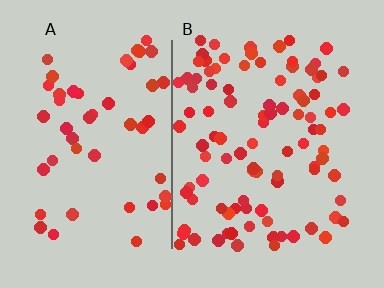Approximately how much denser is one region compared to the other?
Approximately 1.9× — region B over region A.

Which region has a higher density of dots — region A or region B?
B (the right).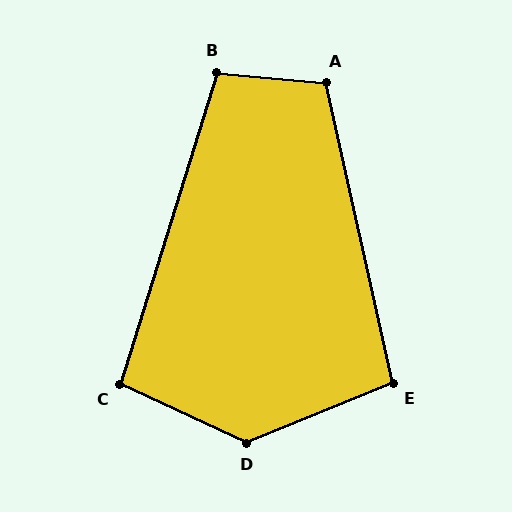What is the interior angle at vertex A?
Approximately 108 degrees (obtuse).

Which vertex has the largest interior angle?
D, at approximately 133 degrees.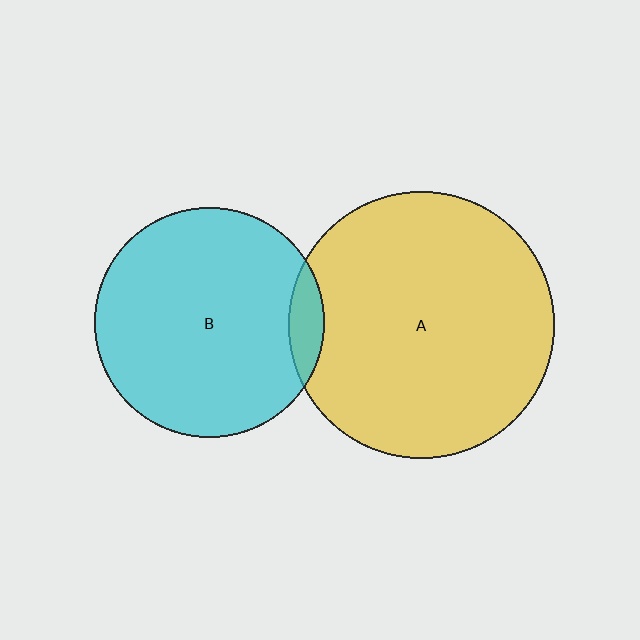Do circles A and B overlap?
Yes.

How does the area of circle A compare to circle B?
Approximately 1.3 times.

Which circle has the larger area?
Circle A (yellow).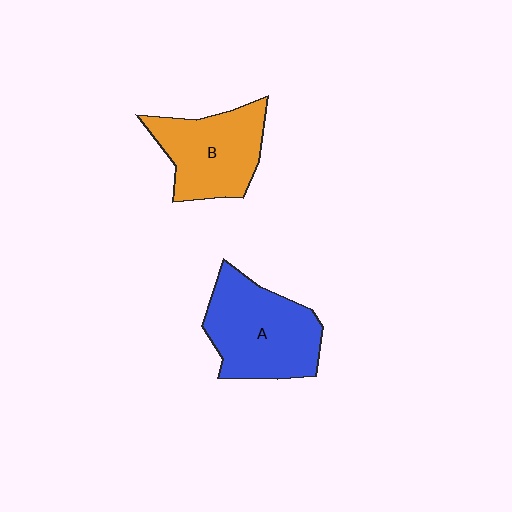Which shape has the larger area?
Shape A (blue).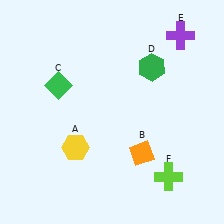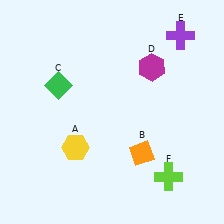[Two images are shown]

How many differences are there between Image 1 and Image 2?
There is 1 difference between the two images.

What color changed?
The hexagon (D) changed from green in Image 1 to magenta in Image 2.